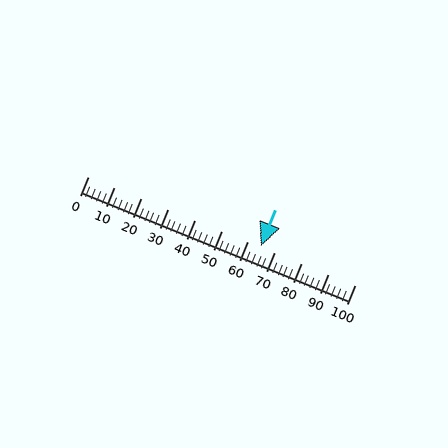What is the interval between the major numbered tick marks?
The major tick marks are spaced 10 units apart.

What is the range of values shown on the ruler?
The ruler shows values from 0 to 100.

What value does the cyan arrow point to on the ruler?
The cyan arrow points to approximately 65.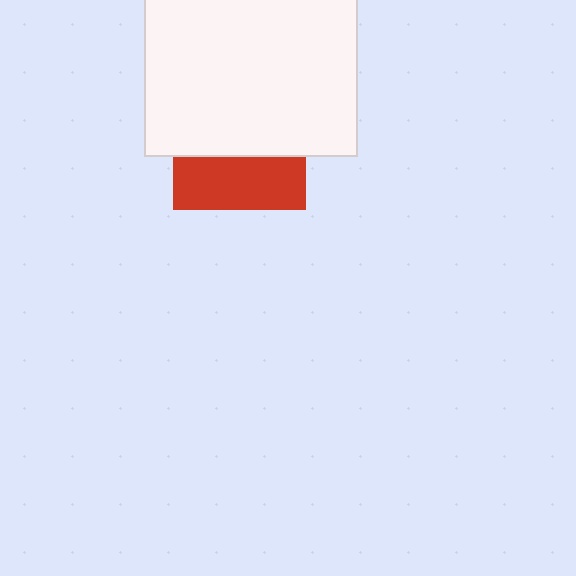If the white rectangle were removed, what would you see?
You would see the complete red square.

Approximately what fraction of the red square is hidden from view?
Roughly 61% of the red square is hidden behind the white rectangle.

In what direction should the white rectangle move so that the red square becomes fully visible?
The white rectangle should move up. That is the shortest direction to clear the overlap and leave the red square fully visible.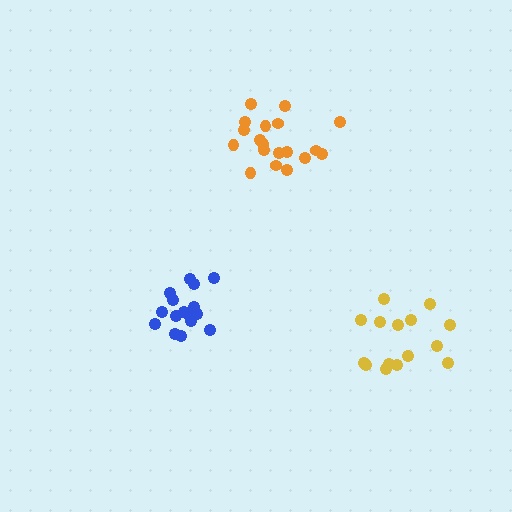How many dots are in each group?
Group 1: 15 dots, Group 2: 19 dots, Group 3: 18 dots (52 total).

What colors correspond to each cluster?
The clusters are colored: yellow, orange, blue.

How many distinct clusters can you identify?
There are 3 distinct clusters.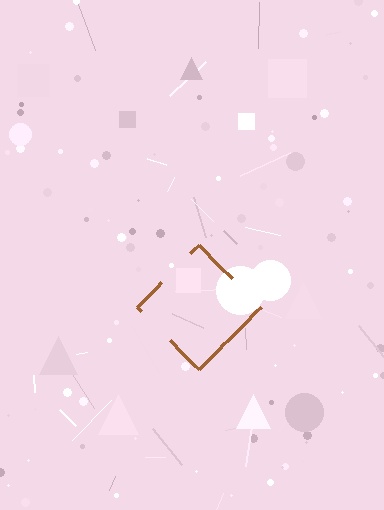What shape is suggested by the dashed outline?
The dashed outline suggests a diamond.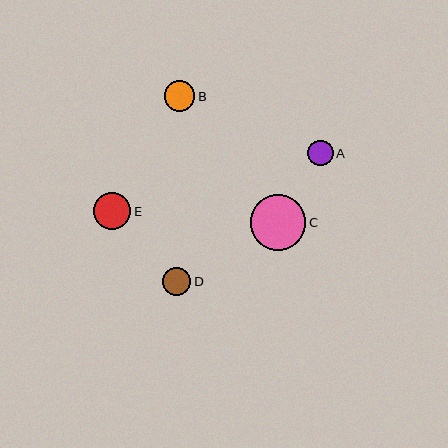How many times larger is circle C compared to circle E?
Circle C is approximately 1.5 times the size of circle E.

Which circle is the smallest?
Circle A is the smallest with a size of approximately 26 pixels.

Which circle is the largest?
Circle C is the largest with a size of approximately 56 pixels.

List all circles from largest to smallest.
From largest to smallest: C, E, B, D, A.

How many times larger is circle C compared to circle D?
Circle C is approximately 2.0 times the size of circle D.